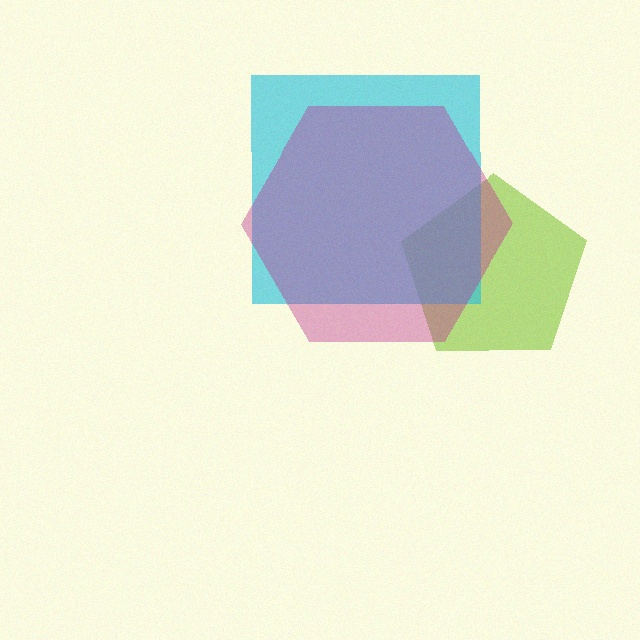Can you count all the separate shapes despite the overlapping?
Yes, there are 3 separate shapes.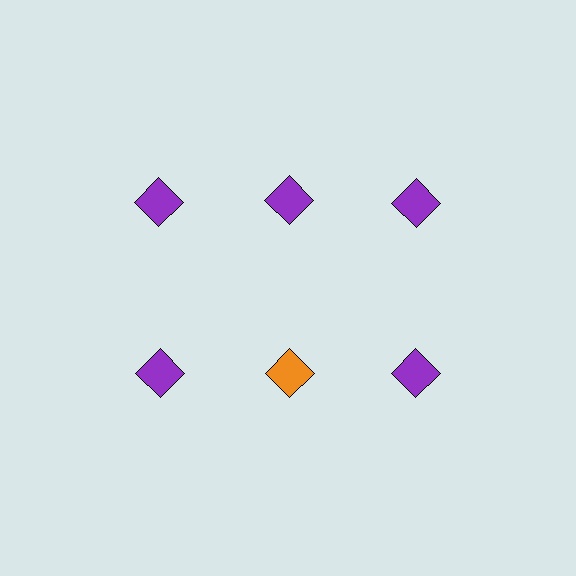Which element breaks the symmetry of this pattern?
The orange diamond in the second row, second from left column breaks the symmetry. All other shapes are purple diamonds.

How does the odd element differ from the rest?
It has a different color: orange instead of purple.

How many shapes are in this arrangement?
There are 6 shapes arranged in a grid pattern.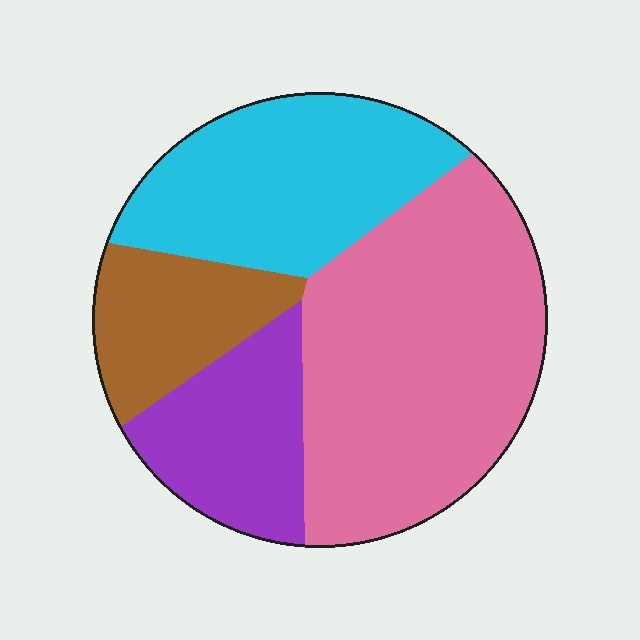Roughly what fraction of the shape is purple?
Purple covers about 15% of the shape.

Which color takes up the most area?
Pink, at roughly 45%.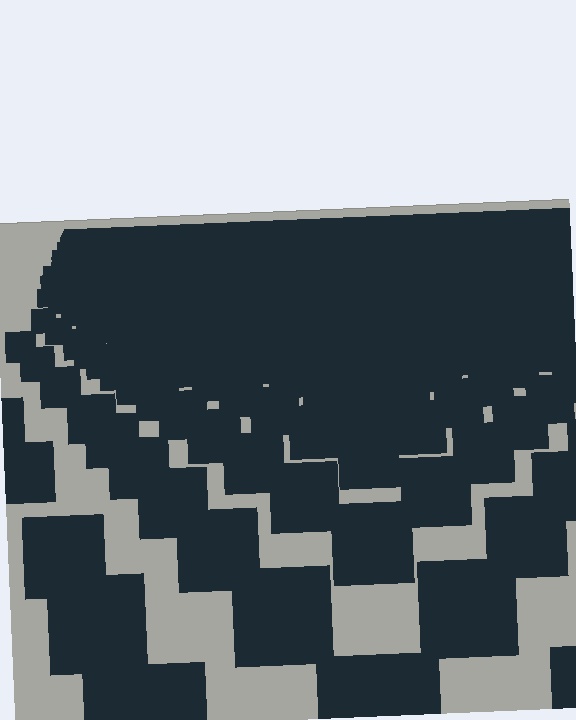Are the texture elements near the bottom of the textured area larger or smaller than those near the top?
Larger. Near the bottom, elements are closer to the viewer and appear at a bigger on-screen size.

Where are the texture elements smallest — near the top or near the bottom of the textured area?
Near the top.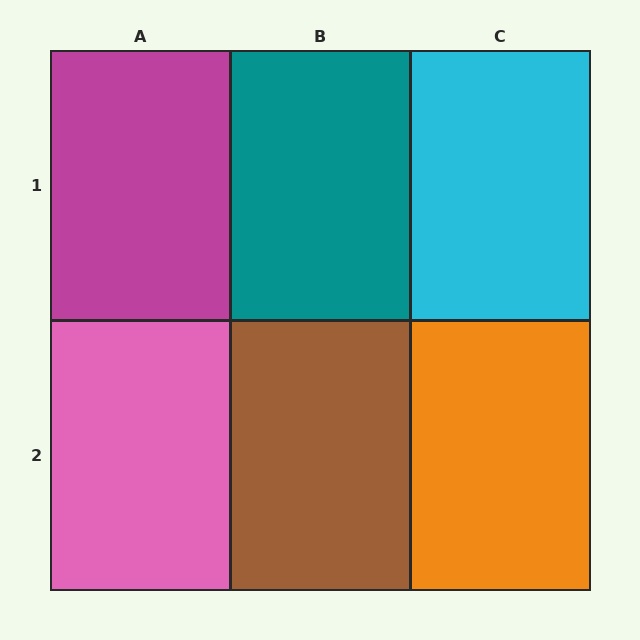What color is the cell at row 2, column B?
Brown.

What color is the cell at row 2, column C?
Orange.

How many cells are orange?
1 cell is orange.